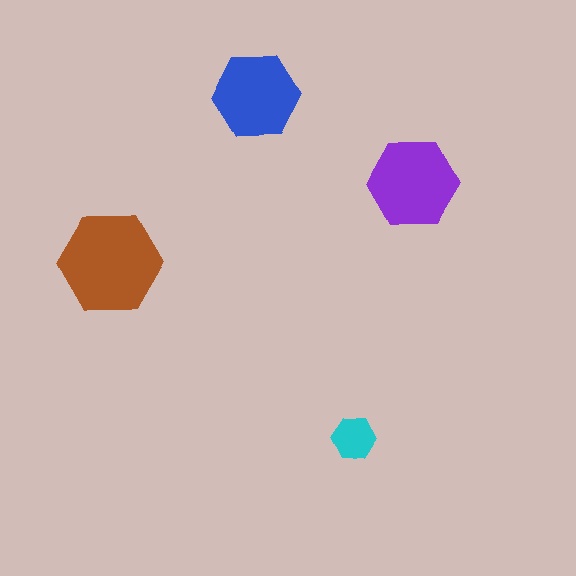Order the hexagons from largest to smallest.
the brown one, the purple one, the blue one, the cyan one.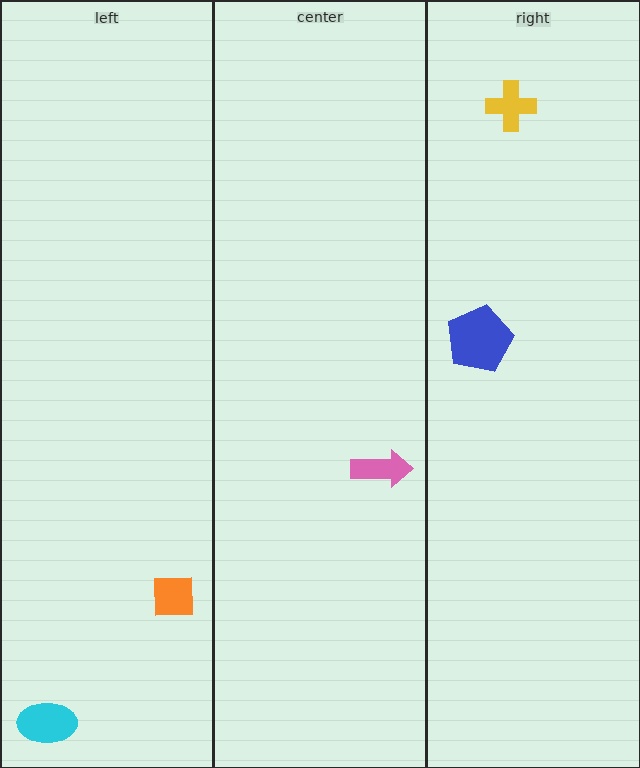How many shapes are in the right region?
2.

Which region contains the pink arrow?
The center region.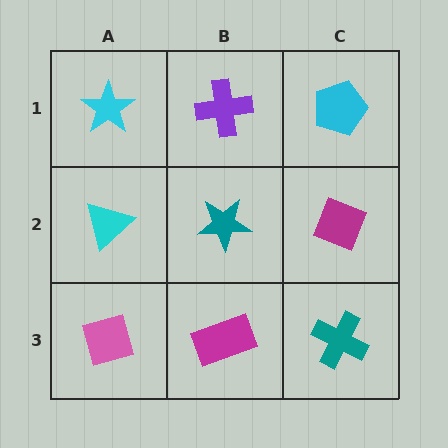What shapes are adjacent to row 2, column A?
A cyan star (row 1, column A), a pink diamond (row 3, column A), a teal star (row 2, column B).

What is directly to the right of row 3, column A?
A magenta rectangle.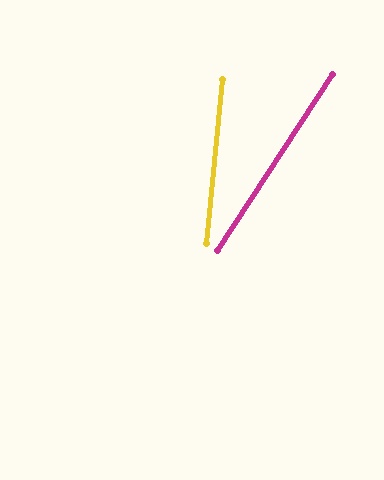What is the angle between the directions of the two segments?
Approximately 28 degrees.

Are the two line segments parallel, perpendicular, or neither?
Neither parallel nor perpendicular — they differ by about 28°.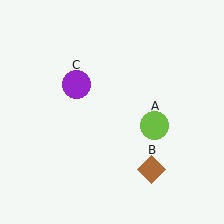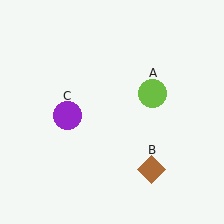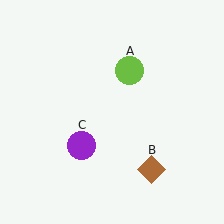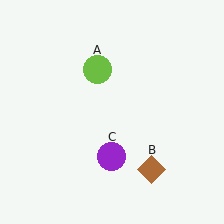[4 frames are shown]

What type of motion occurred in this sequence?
The lime circle (object A), purple circle (object C) rotated counterclockwise around the center of the scene.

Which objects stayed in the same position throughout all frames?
Brown diamond (object B) remained stationary.